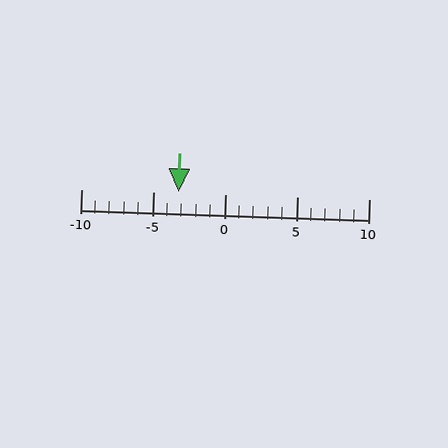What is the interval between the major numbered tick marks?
The major tick marks are spaced 5 units apart.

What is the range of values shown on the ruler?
The ruler shows values from -10 to 10.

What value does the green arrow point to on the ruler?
The green arrow points to approximately -3.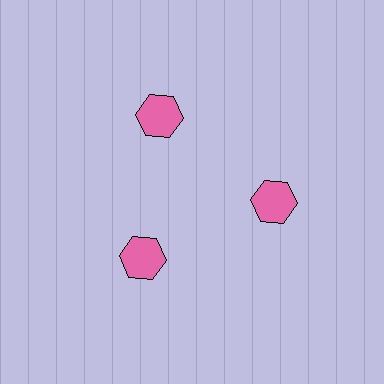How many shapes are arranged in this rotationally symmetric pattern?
There are 3 shapes, arranged in 3 groups of 1.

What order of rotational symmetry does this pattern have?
This pattern has 3-fold rotational symmetry.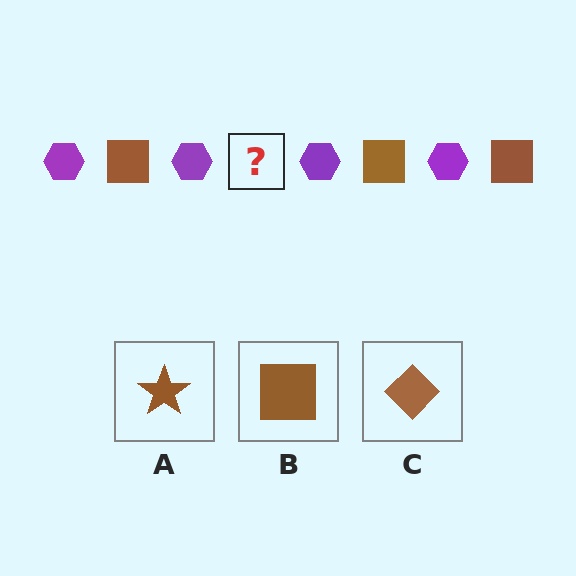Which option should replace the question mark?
Option B.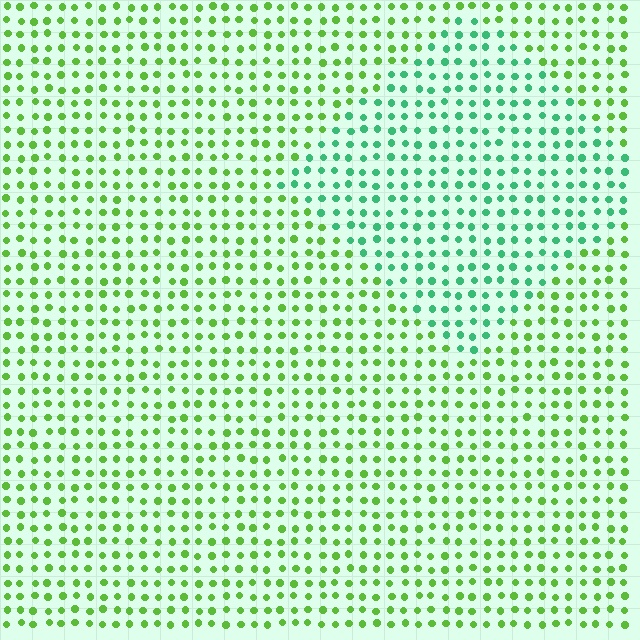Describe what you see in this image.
The image is filled with small lime elements in a uniform arrangement. A diamond-shaped region is visible where the elements are tinted to a slightly different hue, forming a subtle color boundary.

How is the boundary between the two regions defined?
The boundary is defined purely by a slight shift in hue (about 44 degrees). Spacing, size, and orientation are identical on both sides.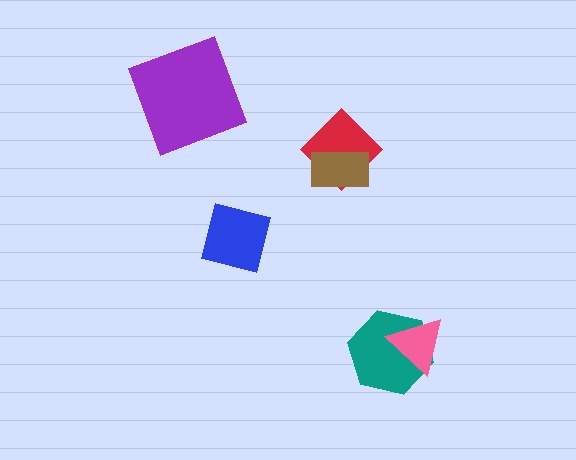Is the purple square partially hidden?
No, no other shape covers it.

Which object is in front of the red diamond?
The brown rectangle is in front of the red diamond.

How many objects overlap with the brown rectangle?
1 object overlaps with the brown rectangle.